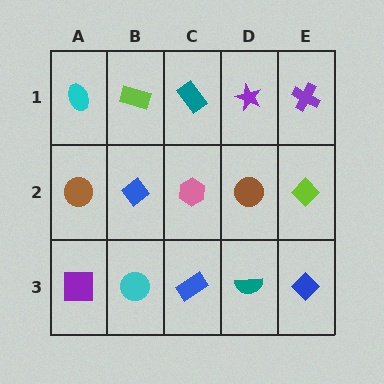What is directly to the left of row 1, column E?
A purple star.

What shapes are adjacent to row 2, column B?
A lime rectangle (row 1, column B), a cyan circle (row 3, column B), a brown circle (row 2, column A), a pink hexagon (row 2, column C).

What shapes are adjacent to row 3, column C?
A pink hexagon (row 2, column C), a cyan circle (row 3, column B), a teal semicircle (row 3, column D).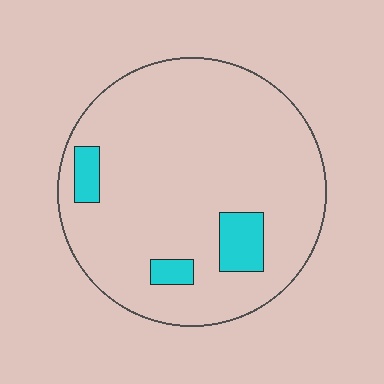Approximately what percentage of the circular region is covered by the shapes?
Approximately 10%.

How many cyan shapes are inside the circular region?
3.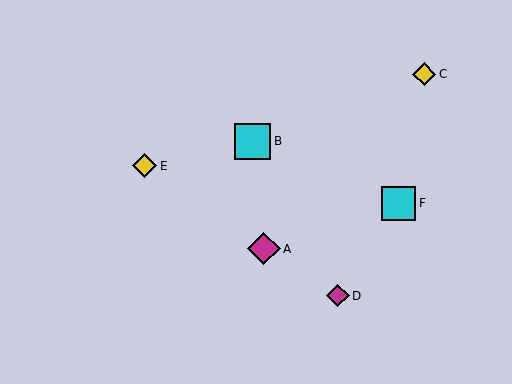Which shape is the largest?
The cyan square (labeled B) is the largest.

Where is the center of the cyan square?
The center of the cyan square is at (399, 203).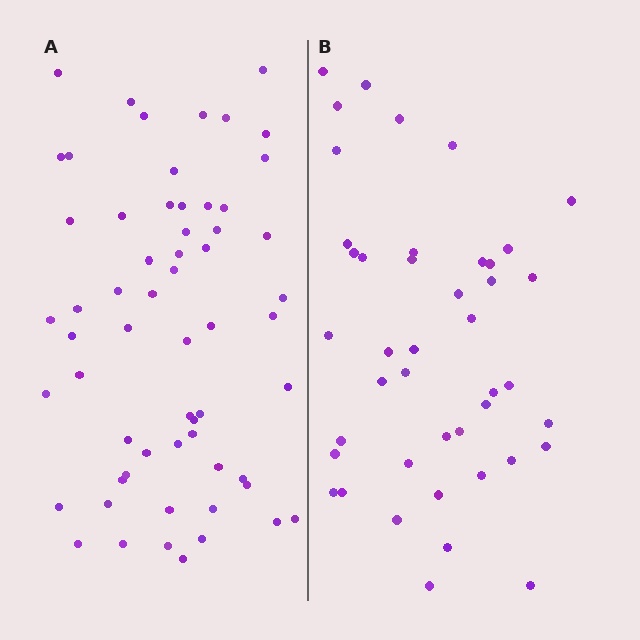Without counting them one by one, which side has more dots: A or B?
Region A (the left region) has more dots.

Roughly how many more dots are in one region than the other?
Region A has approximately 15 more dots than region B.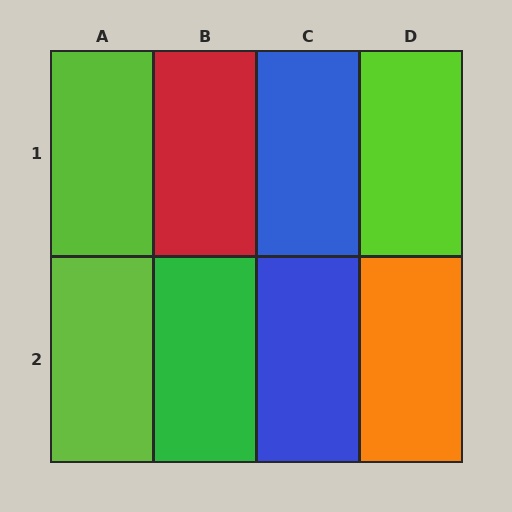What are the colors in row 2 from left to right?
Lime, green, blue, orange.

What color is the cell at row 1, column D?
Lime.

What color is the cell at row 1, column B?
Red.